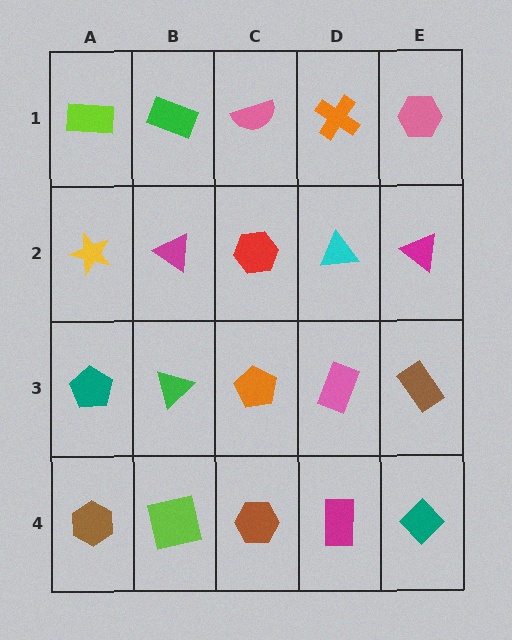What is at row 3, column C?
An orange pentagon.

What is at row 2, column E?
A magenta triangle.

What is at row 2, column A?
A yellow star.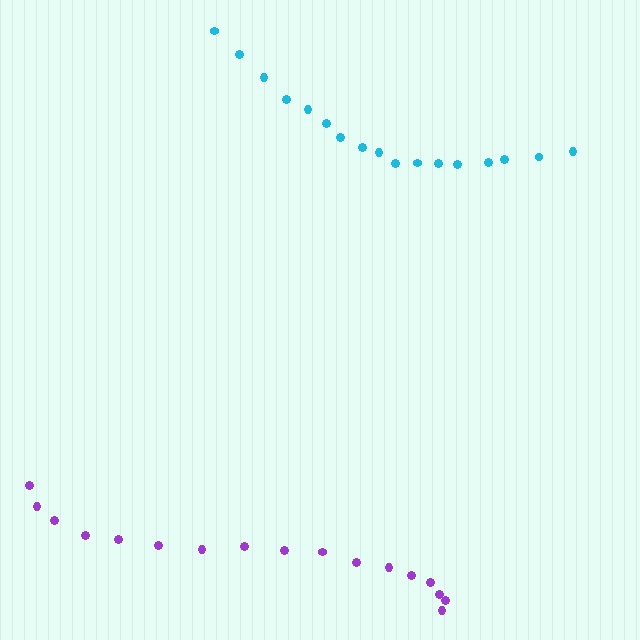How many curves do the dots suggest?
There are 2 distinct paths.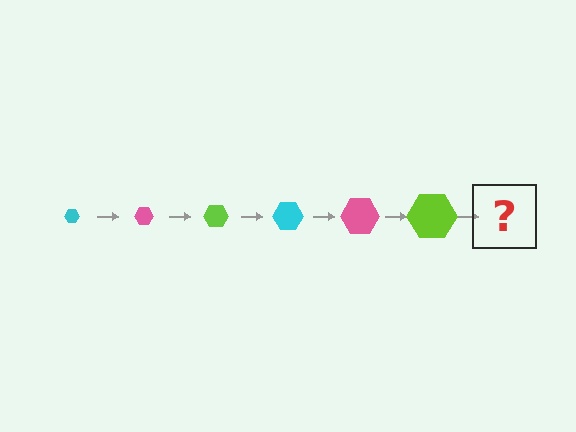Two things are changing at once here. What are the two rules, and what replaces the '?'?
The two rules are that the hexagon grows larger each step and the color cycles through cyan, pink, and lime. The '?' should be a cyan hexagon, larger than the previous one.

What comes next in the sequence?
The next element should be a cyan hexagon, larger than the previous one.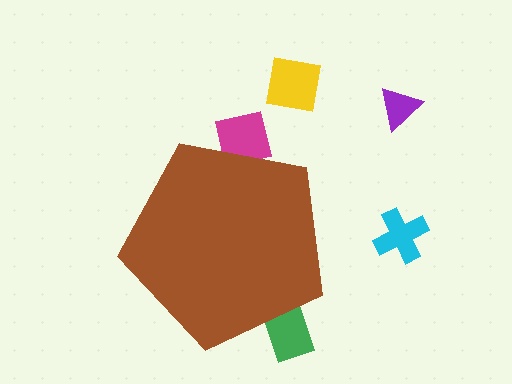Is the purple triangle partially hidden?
No, the purple triangle is fully visible.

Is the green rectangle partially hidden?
Yes, the green rectangle is partially hidden behind the brown pentagon.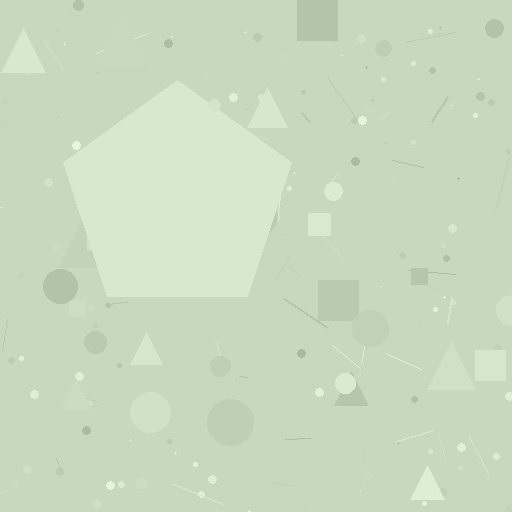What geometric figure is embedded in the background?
A pentagon is embedded in the background.